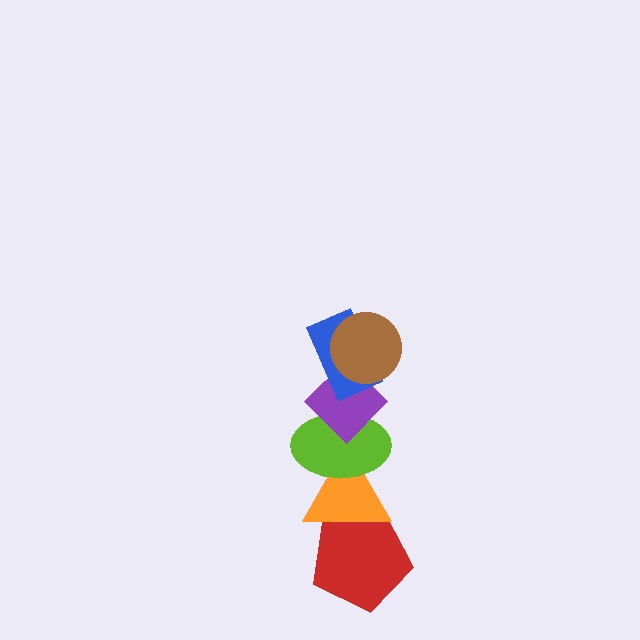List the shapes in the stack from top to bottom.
From top to bottom: the brown circle, the blue rectangle, the purple diamond, the lime ellipse, the orange triangle, the red pentagon.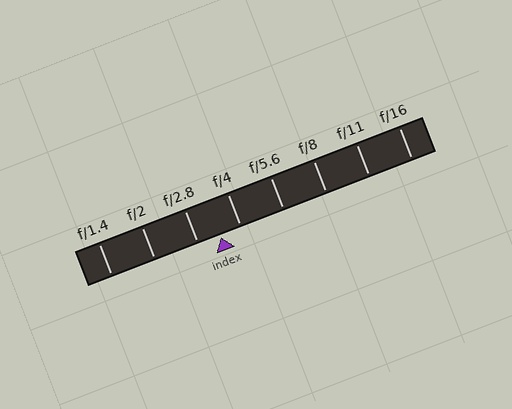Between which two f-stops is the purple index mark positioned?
The index mark is between f/2.8 and f/4.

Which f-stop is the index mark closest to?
The index mark is closest to f/4.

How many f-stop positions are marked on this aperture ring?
There are 8 f-stop positions marked.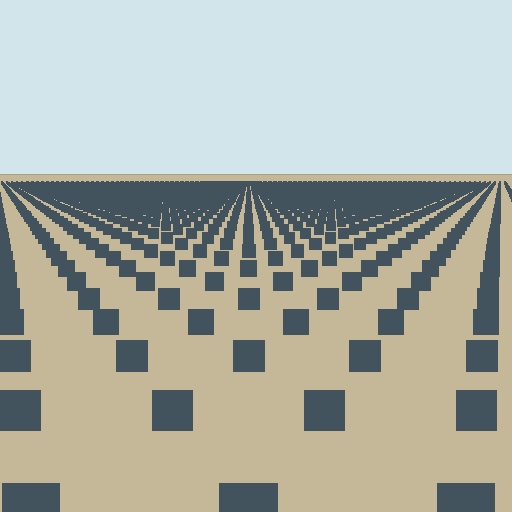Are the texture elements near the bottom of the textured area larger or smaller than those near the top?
Larger. Near the bottom, elements are closer to the viewer and appear at a bigger on-screen size.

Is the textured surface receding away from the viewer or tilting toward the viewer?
The surface is receding away from the viewer. Texture elements get smaller and denser toward the top.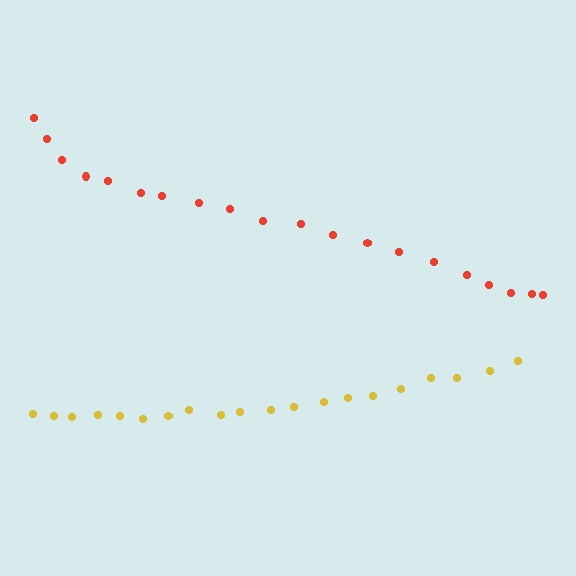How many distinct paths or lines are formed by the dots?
There are 2 distinct paths.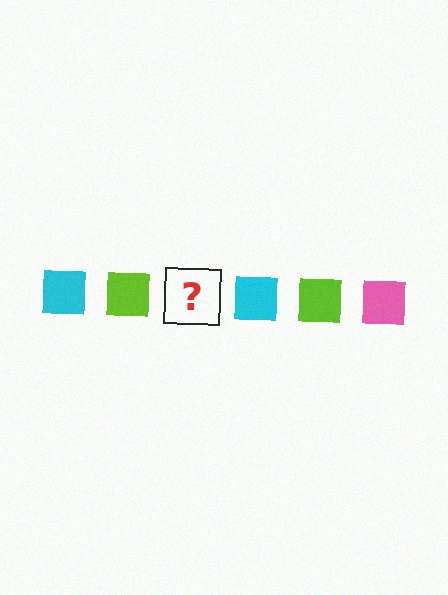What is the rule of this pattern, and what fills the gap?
The rule is that the pattern cycles through cyan, lime, pink squares. The gap should be filled with a pink square.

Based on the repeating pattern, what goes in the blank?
The blank should be a pink square.